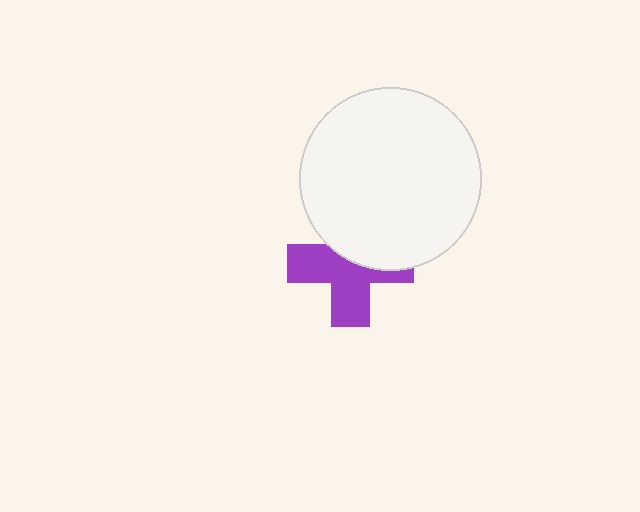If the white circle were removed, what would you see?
You would see the complete purple cross.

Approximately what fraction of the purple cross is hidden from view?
Roughly 42% of the purple cross is hidden behind the white circle.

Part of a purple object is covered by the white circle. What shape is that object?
It is a cross.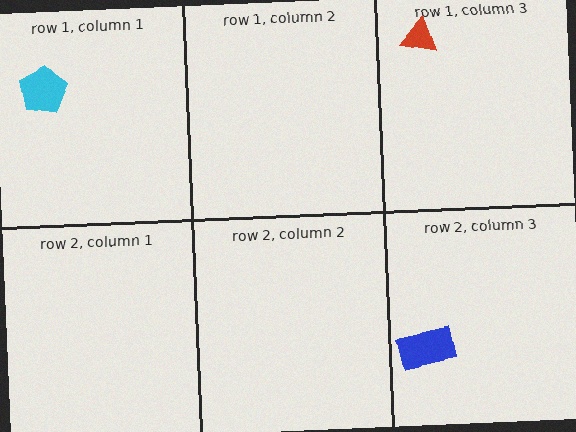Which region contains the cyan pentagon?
The row 1, column 1 region.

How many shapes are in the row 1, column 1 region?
1.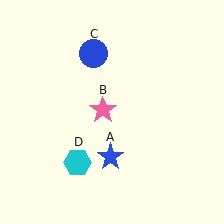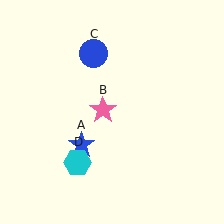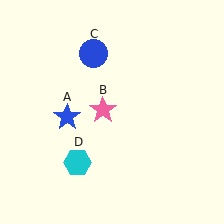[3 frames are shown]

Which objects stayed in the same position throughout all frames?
Pink star (object B) and blue circle (object C) and cyan hexagon (object D) remained stationary.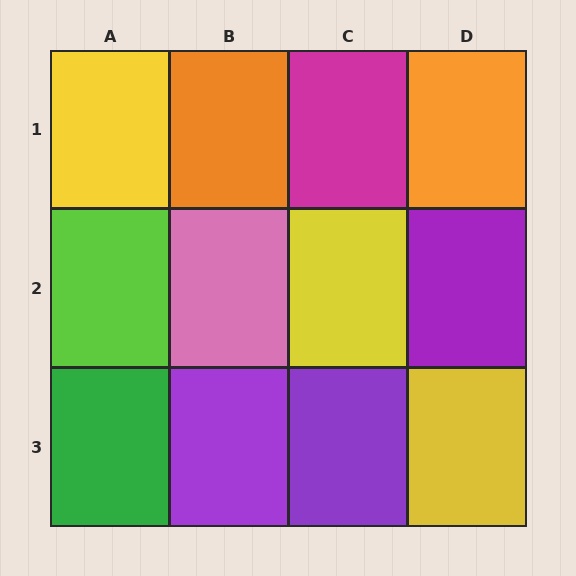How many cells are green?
1 cell is green.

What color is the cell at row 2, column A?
Lime.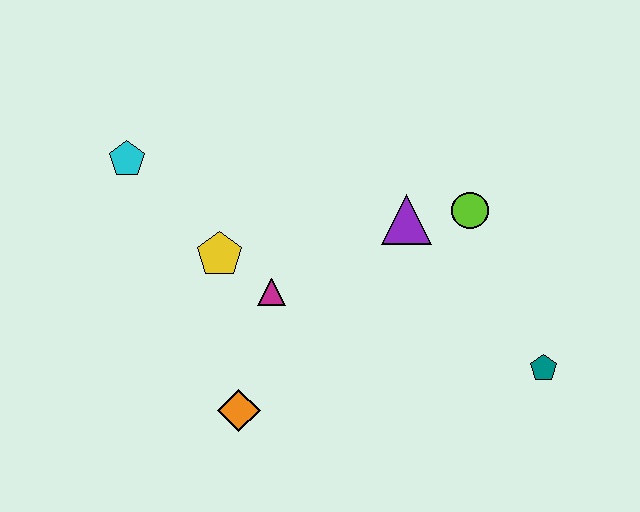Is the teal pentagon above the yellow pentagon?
No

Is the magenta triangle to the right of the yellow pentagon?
Yes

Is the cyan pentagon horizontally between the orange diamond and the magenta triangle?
No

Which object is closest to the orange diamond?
The magenta triangle is closest to the orange diamond.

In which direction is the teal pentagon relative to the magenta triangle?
The teal pentagon is to the right of the magenta triangle.